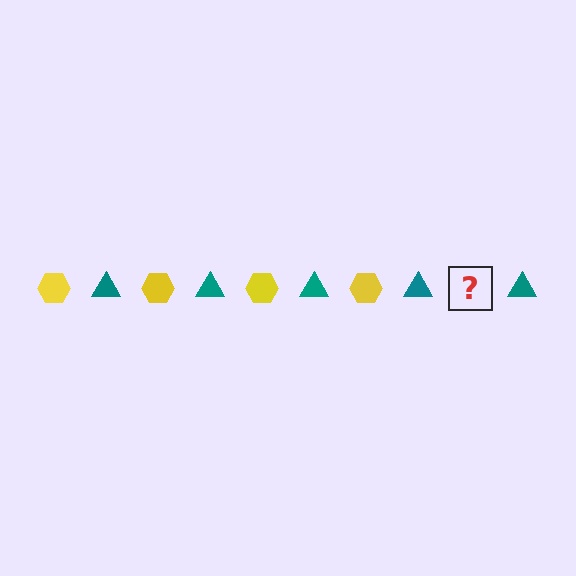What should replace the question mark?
The question mark should be replaced with a yellow hexagon.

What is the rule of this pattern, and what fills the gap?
The rule is that the pattern alternates between yellow hexagon and teal triangle. The gap should be filled with a yellow hexagon.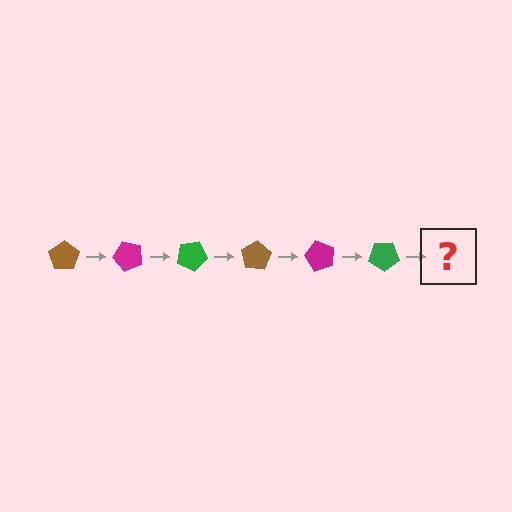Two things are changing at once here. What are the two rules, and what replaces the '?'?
The two rules are that it rotates 50 degrees each step and the color cycles through brown, magenta, and green. The '?' should be a brown pentagon, rotated 300 degrees from the start.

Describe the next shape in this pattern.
It should be a brown pentagon, rotated 300 degrees from the start.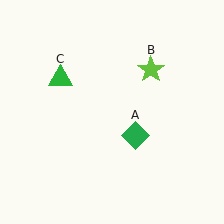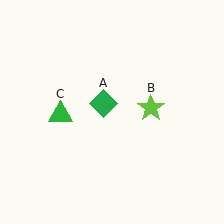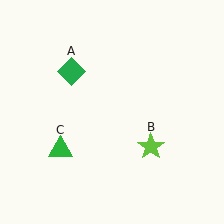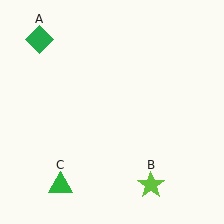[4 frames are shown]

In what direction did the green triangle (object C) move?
The green triangle (object C) moved down.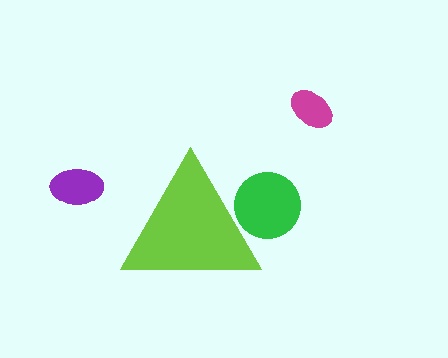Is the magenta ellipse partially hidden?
No, the magenta ellipse is fully visible.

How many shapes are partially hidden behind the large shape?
1 shape is partially hidden.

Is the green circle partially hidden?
Yes, the green circle is partially hidden behind the lime triangle.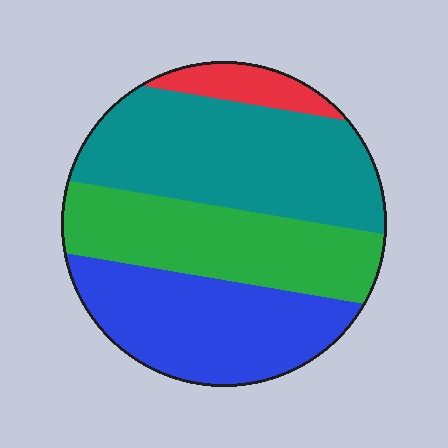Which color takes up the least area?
Red, at roughly 5%.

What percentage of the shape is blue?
Blue covers about 30% of the shape.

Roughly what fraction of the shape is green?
Green covers around 30% of the shape.